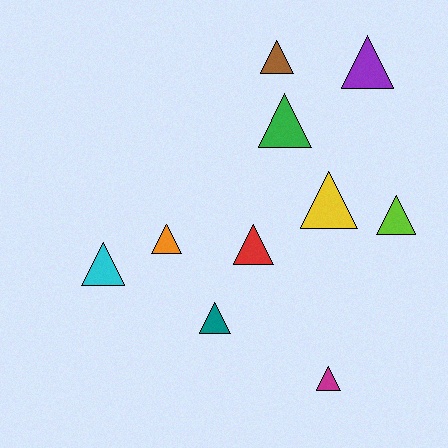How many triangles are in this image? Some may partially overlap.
There are 10 triangles.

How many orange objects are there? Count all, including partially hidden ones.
There is 1 orange object.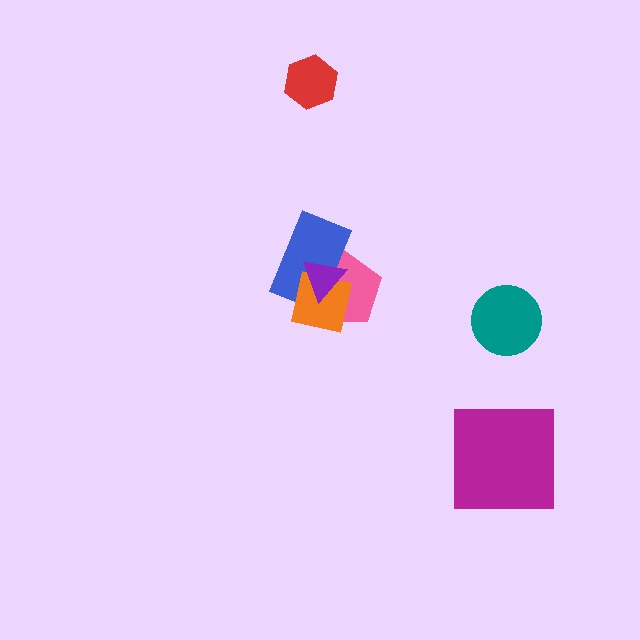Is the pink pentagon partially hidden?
Yes, it is partially covered by another shape.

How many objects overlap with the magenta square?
0 objects overlap with the magenta square.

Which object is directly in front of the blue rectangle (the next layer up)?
The orange square is directly in front of the blue rectangle.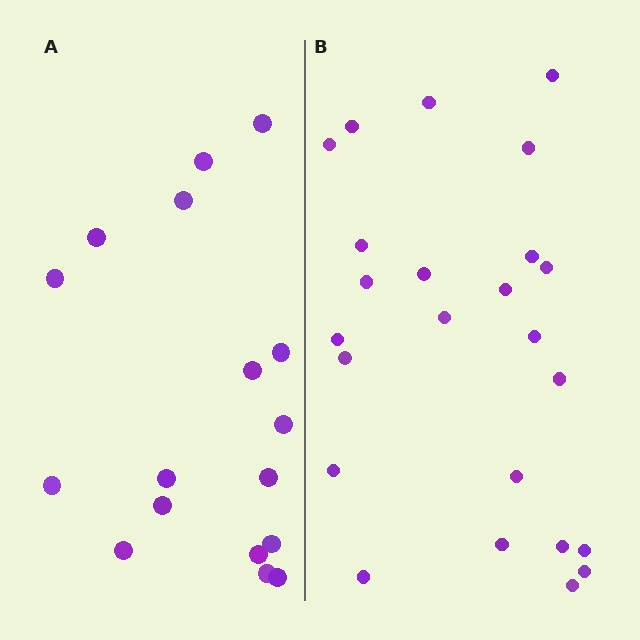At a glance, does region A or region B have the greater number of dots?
Region B (the right region) has more dots.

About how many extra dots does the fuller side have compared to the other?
Region B has roughly 8 or so more dots than region A.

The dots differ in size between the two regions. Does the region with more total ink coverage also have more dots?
No. Region A has more total ink coverage because its dots are larger, but region B actually contains more individual dots. Total area can be misleading — the number of items is what matters here.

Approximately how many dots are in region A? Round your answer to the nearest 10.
About 20 dots. (The exact count is 17, which rounds to 20.)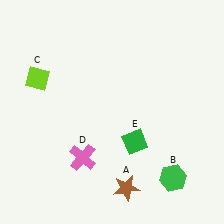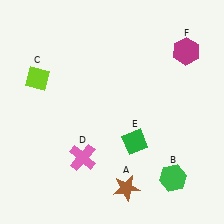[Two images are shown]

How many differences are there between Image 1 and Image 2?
There is 1 difference between the two images.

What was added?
A magenta hexagon (F) was added in Image 2.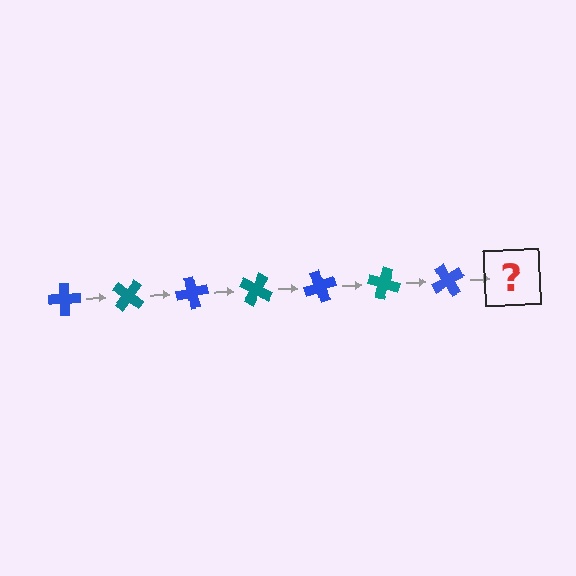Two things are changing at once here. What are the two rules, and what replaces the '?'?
The two rules are that it rotates 40 degrees each step and the color cycles through blue and teal. The '?' should be a teal cross, rotated 280 degrees from the start.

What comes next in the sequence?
The next element should be a teal cross, rotated 280 degrees from the start.